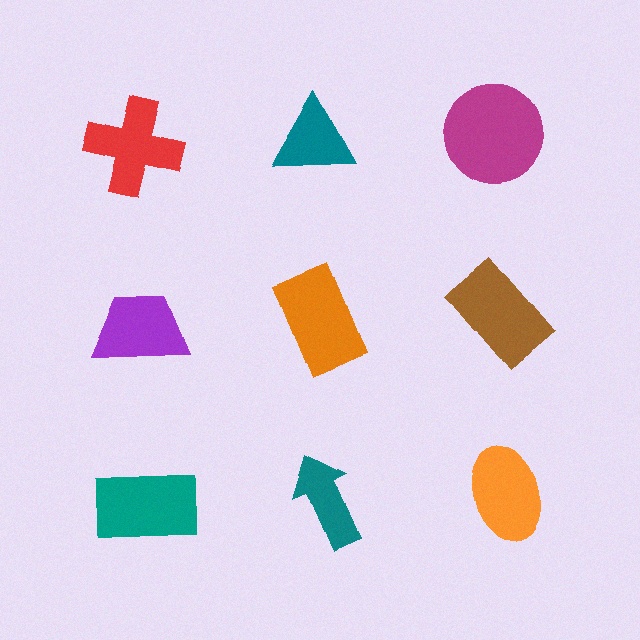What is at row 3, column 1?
A teal rectangle.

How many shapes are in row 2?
3 shapes.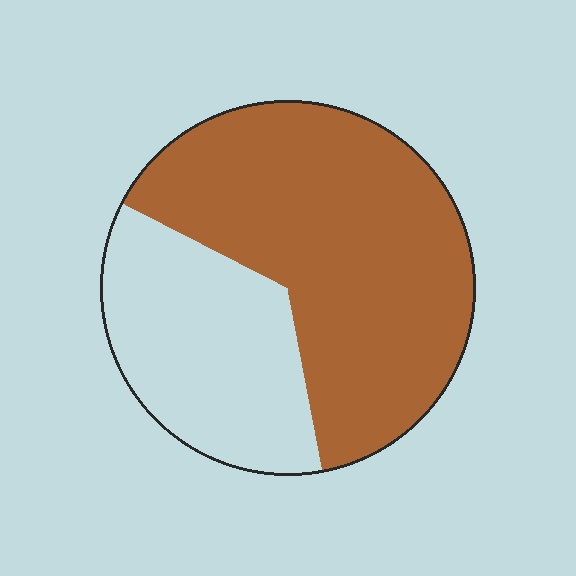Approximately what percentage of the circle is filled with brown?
Approximately 65%.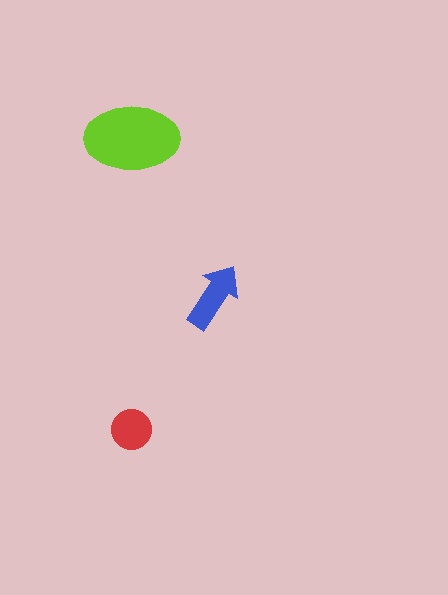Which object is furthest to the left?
The red circle is leftmost.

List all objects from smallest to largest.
The red circle, the blue arrow, the lime ellipse.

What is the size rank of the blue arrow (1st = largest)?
2nd.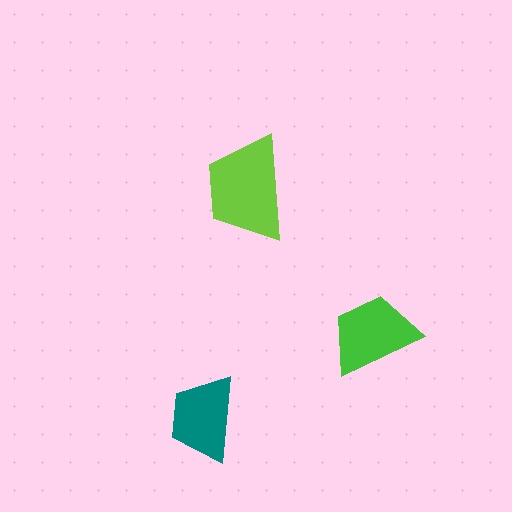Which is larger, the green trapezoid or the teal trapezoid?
The green one.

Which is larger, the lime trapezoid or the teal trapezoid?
The lime one.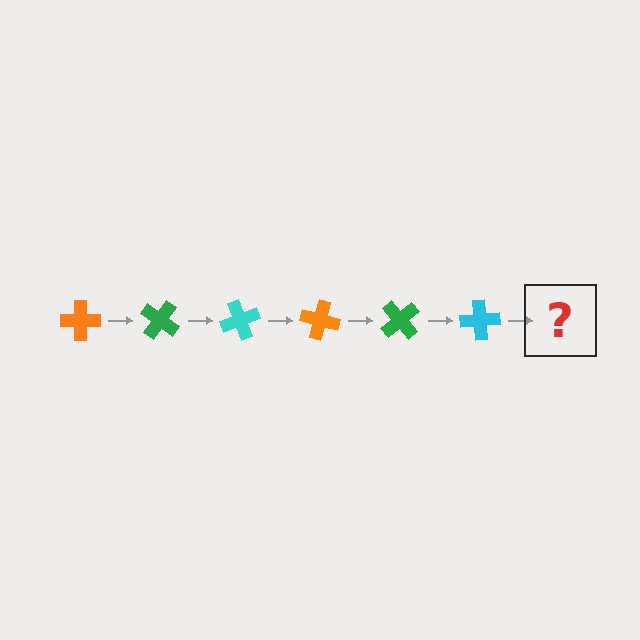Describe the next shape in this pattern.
It should be an orange cross, rotated 210 degrees from the start.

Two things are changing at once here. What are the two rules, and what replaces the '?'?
The two rules are that it rotates 35 degrees each step and the color cycles through orange, green, and cyan. The '?' should be an orange cross, rotated 210 degrees from the start.